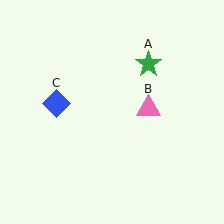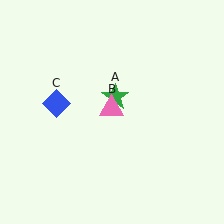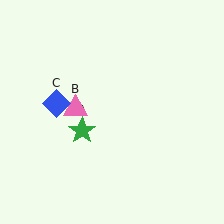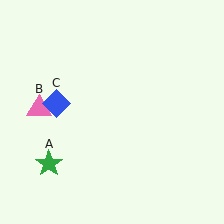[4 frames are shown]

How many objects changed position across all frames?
2 objects changed position: green star (object A), pink triangle (object B).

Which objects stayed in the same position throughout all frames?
Blue diamond (object C) remained stationary.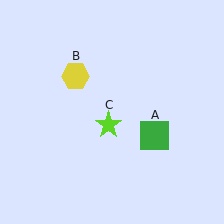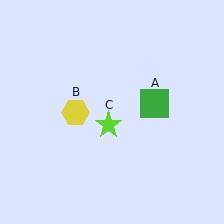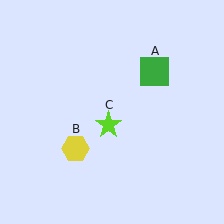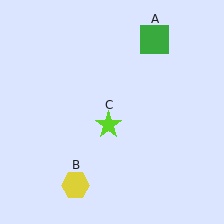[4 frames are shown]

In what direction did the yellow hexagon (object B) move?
The yellow hexagon (object B) moved down.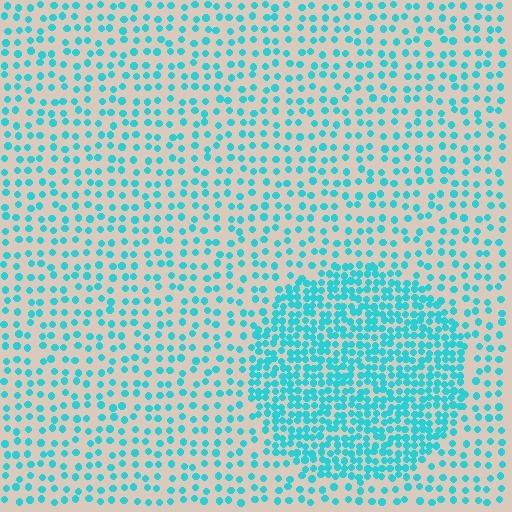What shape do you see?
I see a circle.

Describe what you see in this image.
The image contains small cyan elements arranged at two different densities. A circle-shaped region is visible where the elements are more densely packed than the surrounding area.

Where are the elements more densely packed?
The elements are more densely packed inside the circle boundary.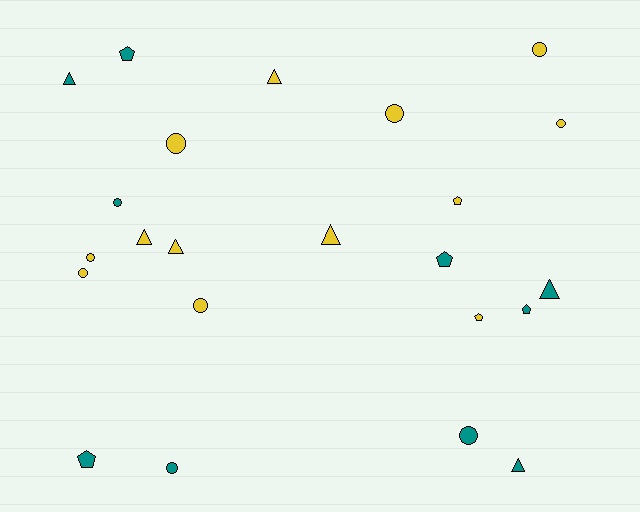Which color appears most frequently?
Yellow, with 13 objects.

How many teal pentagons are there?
There are 4 teal pentagons.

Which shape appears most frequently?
Circle, with 10 objects.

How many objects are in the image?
There are 23 objects.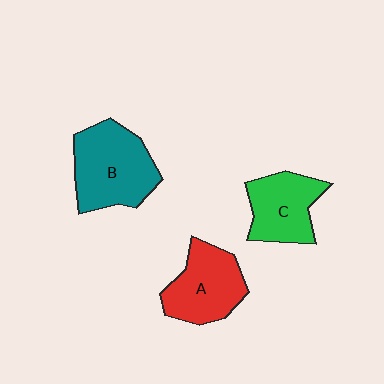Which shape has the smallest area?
Shape C (green).